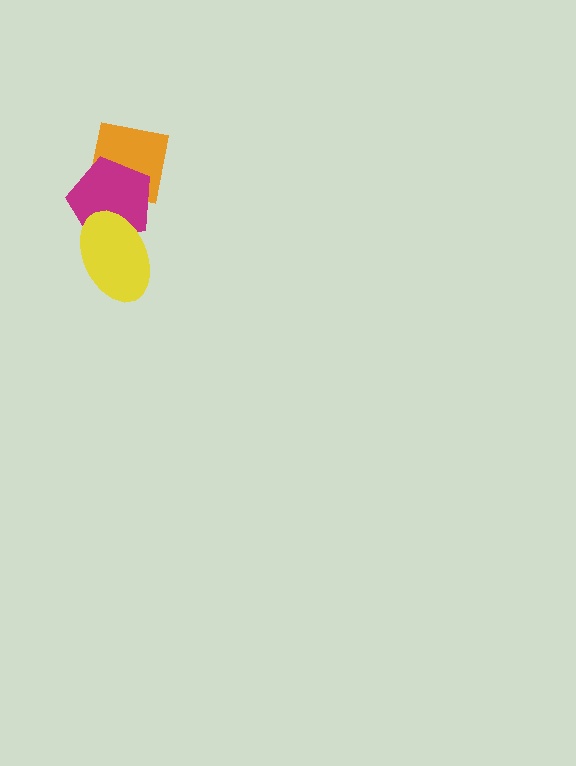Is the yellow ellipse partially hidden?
No, no other shape covers it.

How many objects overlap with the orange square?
1 object overlaps with the orange square.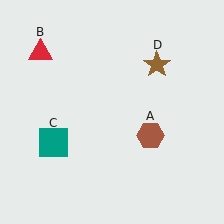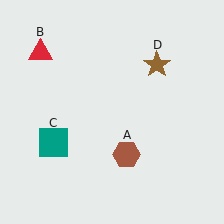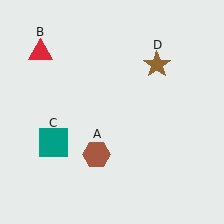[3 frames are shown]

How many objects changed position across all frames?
1 object changed position: brown hexagon (object A).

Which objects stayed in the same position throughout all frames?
Red triangle (object B) and teal square (object C) and brown star (object D) remained stationary.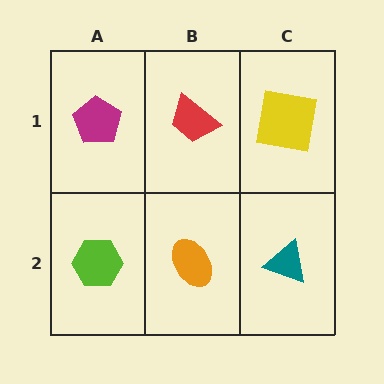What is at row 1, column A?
A magenta pentagon.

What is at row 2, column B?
An orange ellipse.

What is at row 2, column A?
A lime hexagon.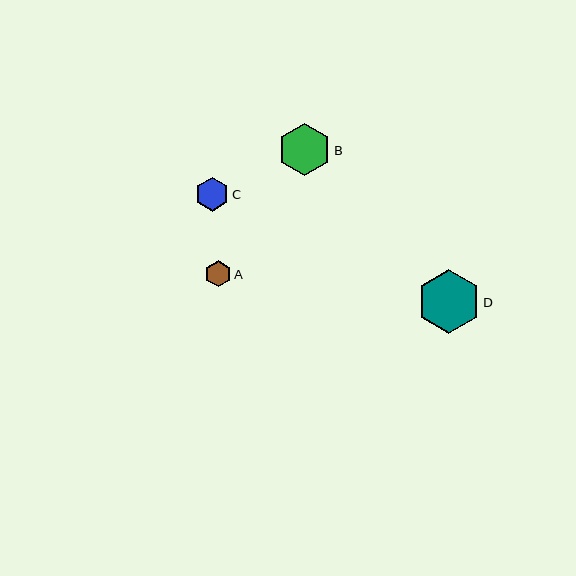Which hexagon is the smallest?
Hexagon A is the smallest with a size of approximately 26 pixels.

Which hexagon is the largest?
Hexagon D is the largest with a size of approximately 64 pixels.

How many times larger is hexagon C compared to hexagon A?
Hexagon C is approximately 1.3 times the size of hexagon A.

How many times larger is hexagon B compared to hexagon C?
Hexagon B is approximately 1.5 times the size of hexagon C.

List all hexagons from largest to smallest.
From largest to smallest: D, B, C, A.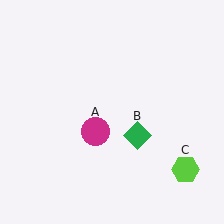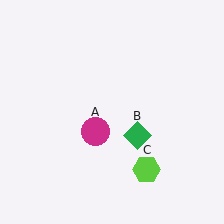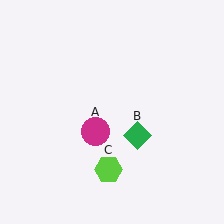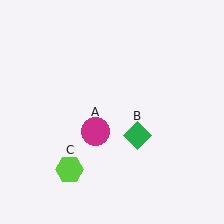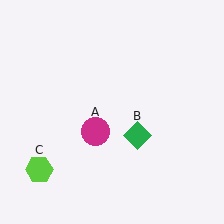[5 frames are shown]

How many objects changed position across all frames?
1 object changed position: lime hexagon (object C).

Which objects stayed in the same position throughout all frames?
Magenta circle (object A) and green diamond (object B) remained stationary.